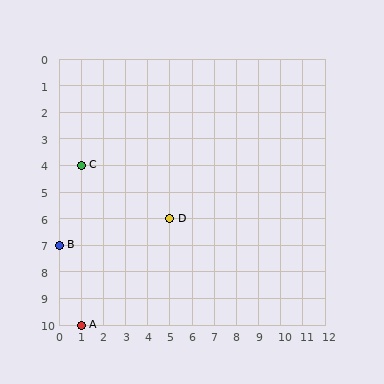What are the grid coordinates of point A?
Point A is at grid coordinates (1, 10).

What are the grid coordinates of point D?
Point D is at grid coordinates (5, 6).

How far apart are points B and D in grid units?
Points B and D are 5 columns and 1 row apart (about 5.1 grid units diagonally).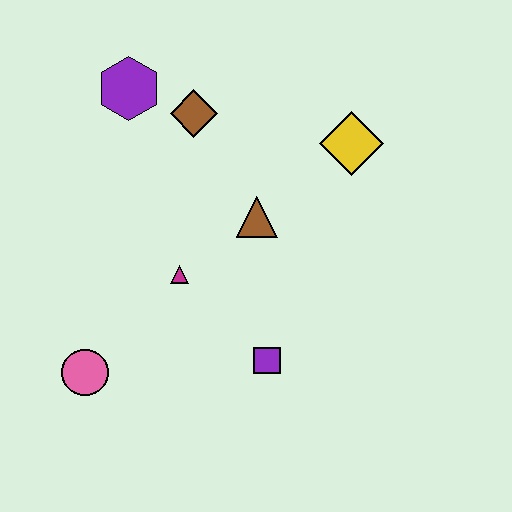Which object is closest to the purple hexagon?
The brown diamond is closest to the purple hexagon.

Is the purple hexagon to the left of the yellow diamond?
Yes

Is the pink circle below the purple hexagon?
Yes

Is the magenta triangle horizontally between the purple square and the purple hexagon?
Yes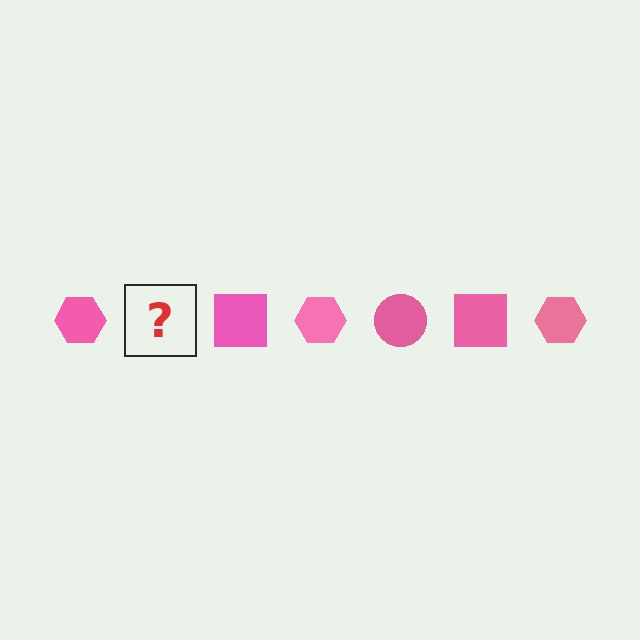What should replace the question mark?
The question mark should be replaced with a pink circle.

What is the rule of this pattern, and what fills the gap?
The rule is that the pattern cycles through hexagon, circle, square shapes in pink. The gap should be filled with a pink circle.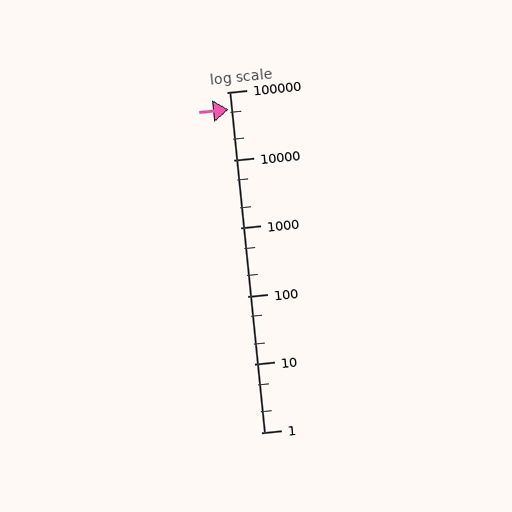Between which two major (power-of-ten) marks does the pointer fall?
The pointer is between 10000 and 100000.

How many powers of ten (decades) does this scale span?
The scale spans 5 decades, from 1 to 100000.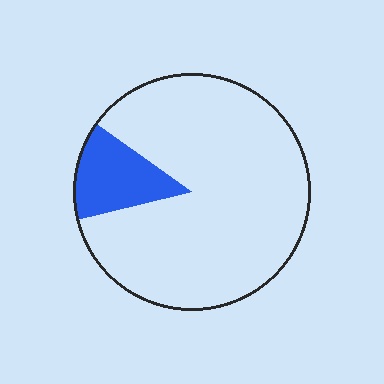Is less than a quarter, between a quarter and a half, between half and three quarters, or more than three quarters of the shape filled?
Less than a quarter.